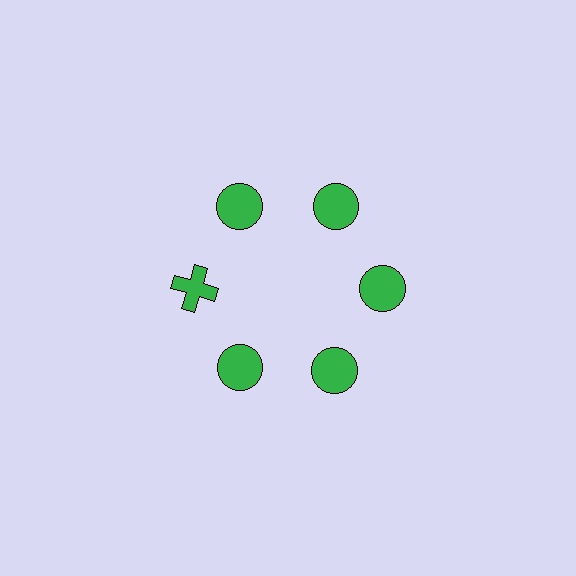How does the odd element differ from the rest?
It has a different shape: cross instead of circle.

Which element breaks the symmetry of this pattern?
The green cross at roughly the 9 o'clock position breaks the symmetry. All other shapes are green circles.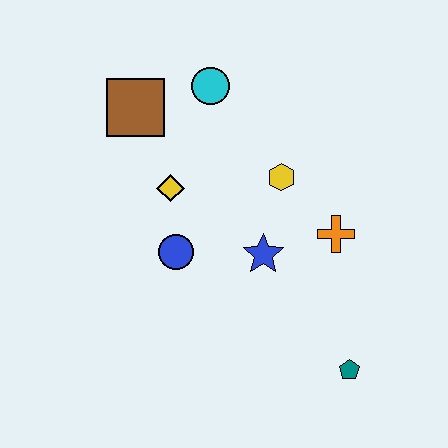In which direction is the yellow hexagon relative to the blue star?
The yellow hexagon is above the blue star.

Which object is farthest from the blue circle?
The teal pentagon is farthest from the blue circle.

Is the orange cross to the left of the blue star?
No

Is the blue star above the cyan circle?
No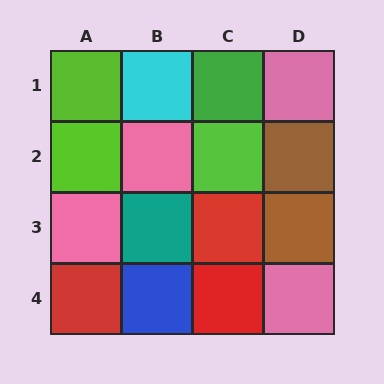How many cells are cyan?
1 cell is cyan.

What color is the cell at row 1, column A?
Lime.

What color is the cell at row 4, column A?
Red.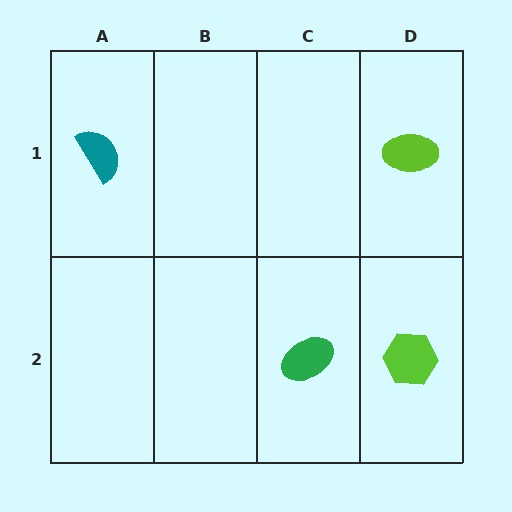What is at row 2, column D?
A lime hexagon.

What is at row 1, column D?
A lime ellipse.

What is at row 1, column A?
A teal semicircle.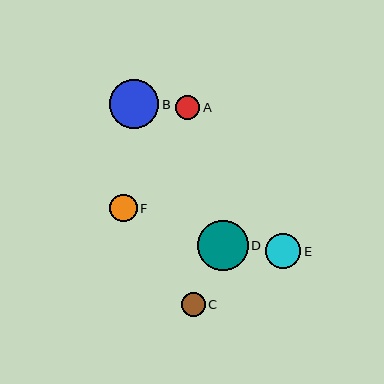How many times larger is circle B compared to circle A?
Circle B is approximately 2.1 times the size of circle A.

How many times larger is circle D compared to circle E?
Circle D is approximately 1.4 times the size of circle E.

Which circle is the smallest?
Circle A is the smallest with a size of approximately 24 pixels.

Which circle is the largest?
Circle D is the largest with a size of approximately 50 pixels.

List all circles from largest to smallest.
From largest to smallest: D, B, E, F, C, A.